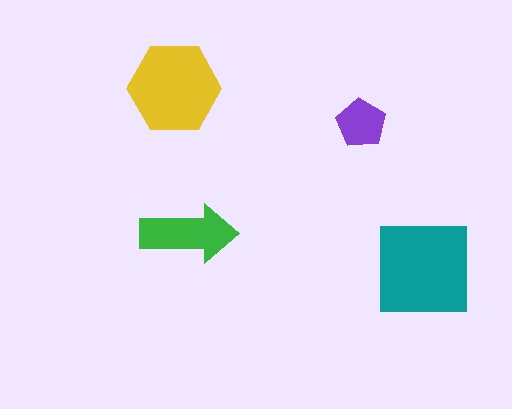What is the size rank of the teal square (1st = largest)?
1st.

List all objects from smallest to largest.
The purple pentagon, the green arrow, the yellow hexagon, the teal square.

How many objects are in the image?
There are 4 objects in the image.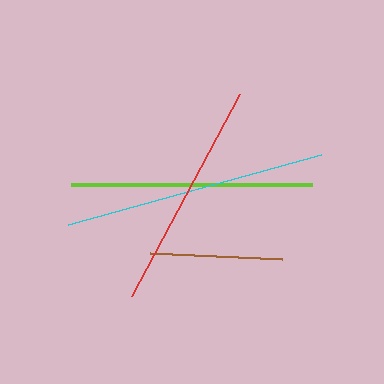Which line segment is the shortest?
The brown line is the shortest at approximately 133 pixels.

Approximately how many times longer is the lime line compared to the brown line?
The lime line is approximately 1.8 times the length of the brown line.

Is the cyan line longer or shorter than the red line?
The cyan line is longer than the red line.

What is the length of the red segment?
The red segment is approximately 229 pixels long.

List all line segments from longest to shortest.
From longest to shortest: cyan, lime, red, brown.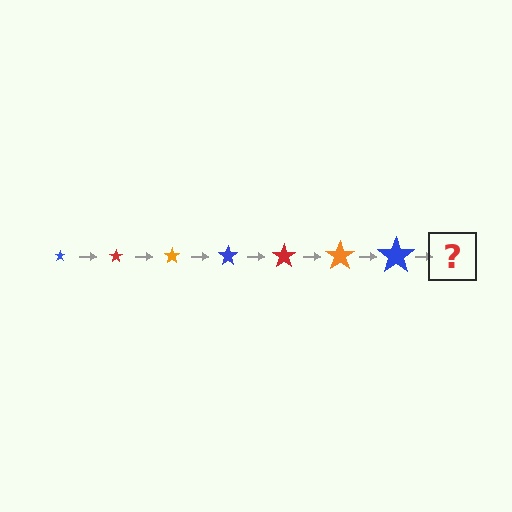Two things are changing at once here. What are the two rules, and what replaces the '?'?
The two rules are that the star grows larger each step and the color cycles through blue, red, and orange. The '?' should be a red star, larger than the previous one.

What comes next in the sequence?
The next element should be a red star, larger than the previous one.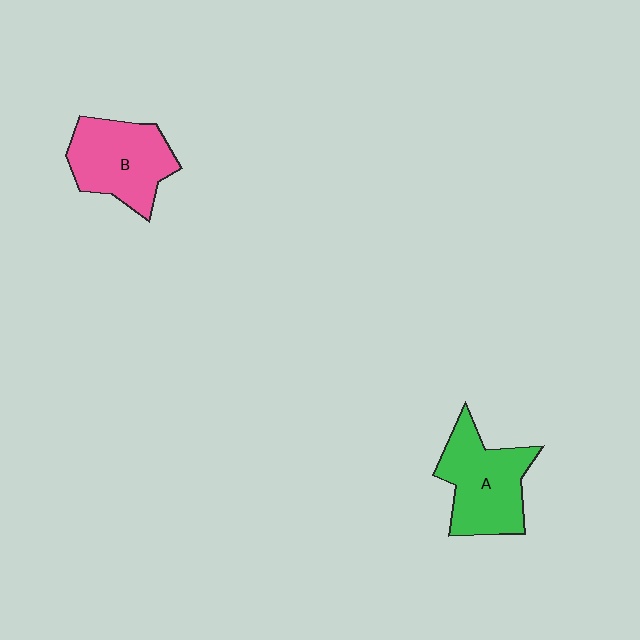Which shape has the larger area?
Shape A (green).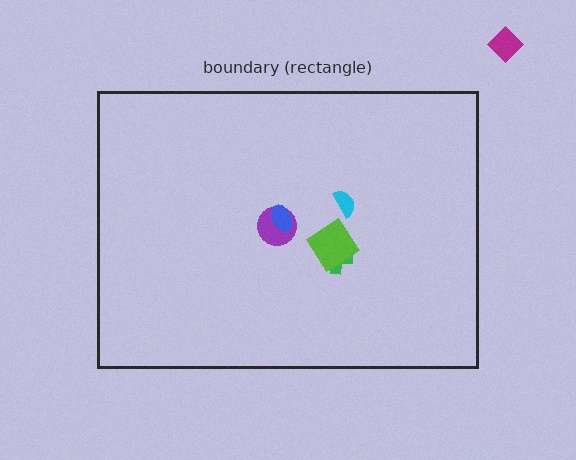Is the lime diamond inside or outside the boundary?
Inside.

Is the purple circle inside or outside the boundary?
Inside.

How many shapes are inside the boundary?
5 inside, 1 outside.